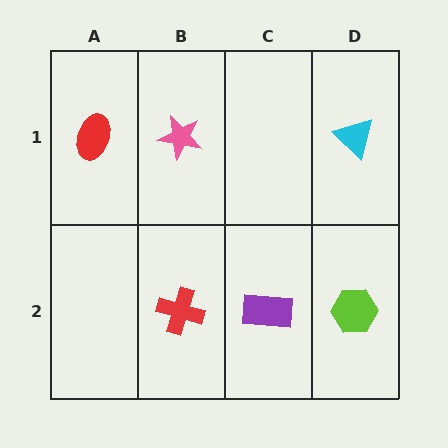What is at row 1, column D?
A cyan triangle.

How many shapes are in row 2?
3 shapes.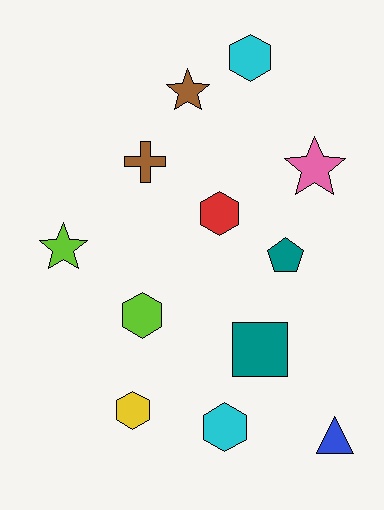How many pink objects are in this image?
There is 1 pink object.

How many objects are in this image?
There are 12 objects.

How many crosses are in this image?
There is 1 cross.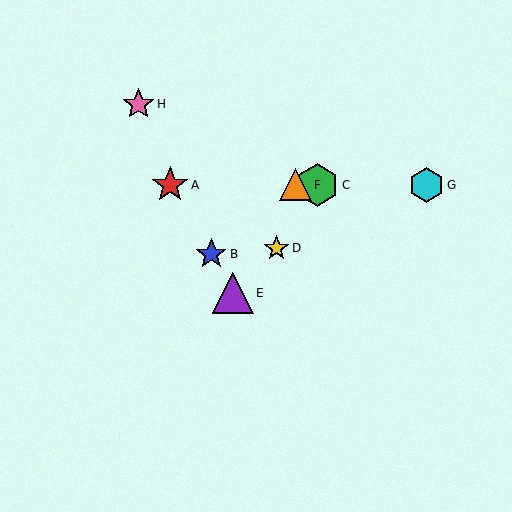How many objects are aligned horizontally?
4 objects (A, C, F, G) are aligned horizontally.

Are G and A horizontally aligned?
Yes, both are at y≈185.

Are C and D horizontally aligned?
No, C is at y≈185 and D is at y≈248.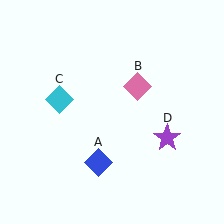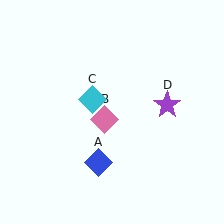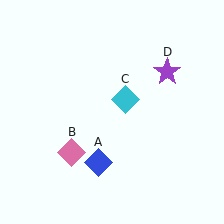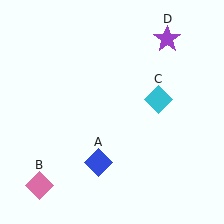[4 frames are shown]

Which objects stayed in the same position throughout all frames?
Blue diamond (object A) remained stationary.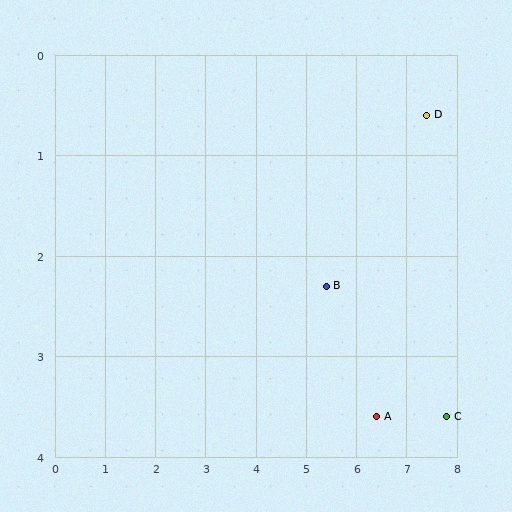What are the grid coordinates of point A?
Point A is at approximately (6.4, 3.6).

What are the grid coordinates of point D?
Point D is at approximately (7.4, 0.6).